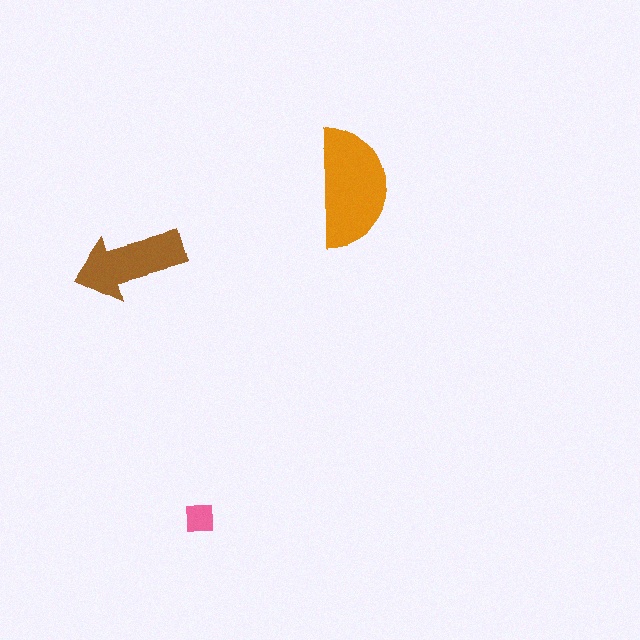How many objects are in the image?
There are 3 objects in the image.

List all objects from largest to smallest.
The orange semicircle, the brown arrow, the pink square.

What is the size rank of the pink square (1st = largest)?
3rd.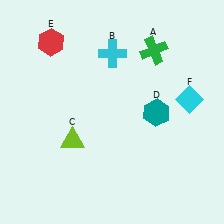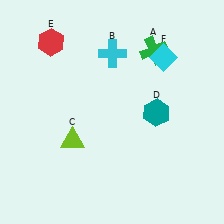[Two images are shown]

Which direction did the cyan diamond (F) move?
The cyan diamond (F) moved up.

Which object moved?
The cyan diamond (F) moved up.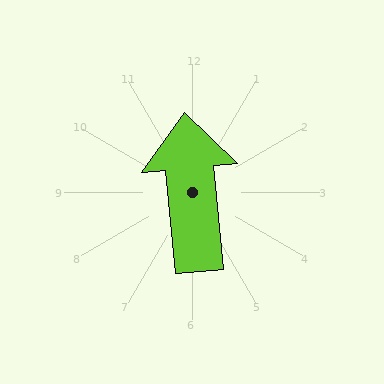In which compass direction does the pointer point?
North.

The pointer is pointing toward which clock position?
Roughly 12 o'clock.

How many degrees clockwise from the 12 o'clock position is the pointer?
Approximately 354 degrees.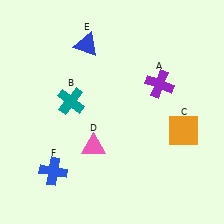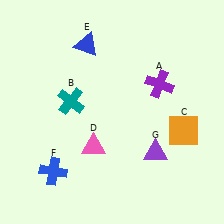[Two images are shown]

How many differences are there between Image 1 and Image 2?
There is 1 difference between the two images.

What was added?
A purple triangle (G) was added in Image 2.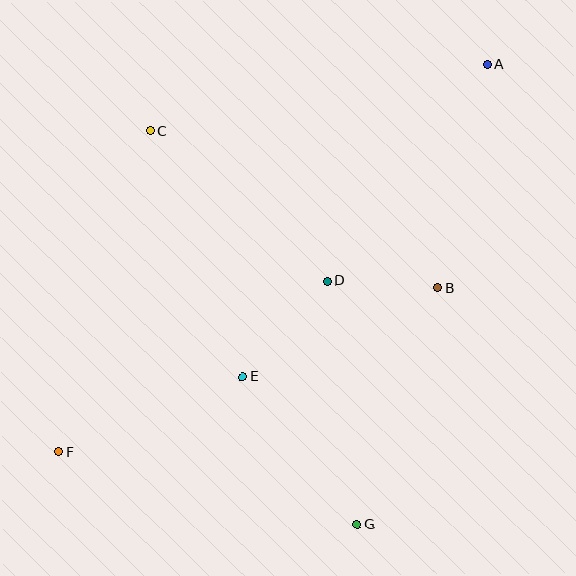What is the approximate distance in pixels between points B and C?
The distance between B and C is approximately 328 pixels.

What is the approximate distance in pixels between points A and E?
The distance between A and E is approximately 397 pixels.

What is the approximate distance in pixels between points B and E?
The distance between B and E is approximately 214 pixels.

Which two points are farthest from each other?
Points A and F are farthest from each other.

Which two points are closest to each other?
Points B and D are closest to each other.